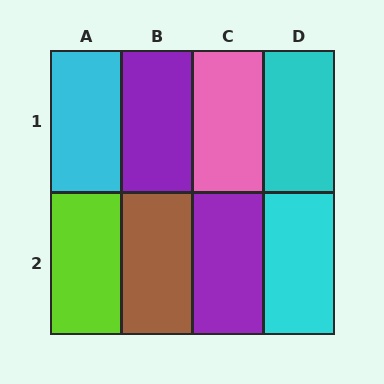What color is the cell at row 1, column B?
Purple.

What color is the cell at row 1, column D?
Cyan.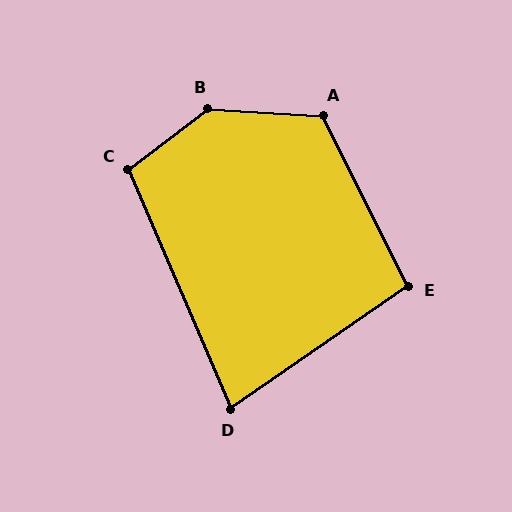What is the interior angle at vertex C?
Approximately 104 degrees (obtuse).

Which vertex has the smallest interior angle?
D, at approximately 79 degrees.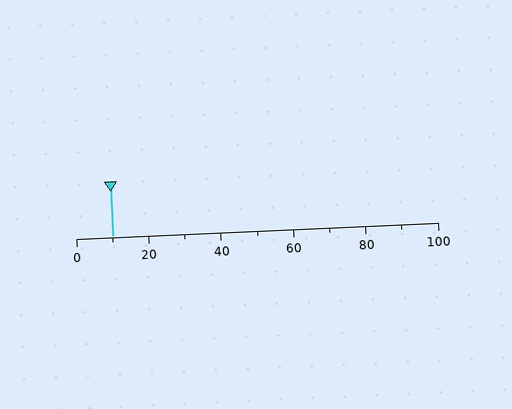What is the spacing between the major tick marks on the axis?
The major ticks are spaced 20 apart.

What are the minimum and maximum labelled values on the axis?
The axis runs from 0 to 100.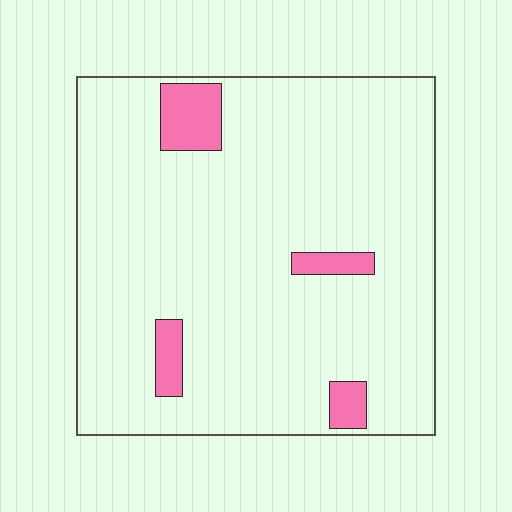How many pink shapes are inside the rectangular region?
4.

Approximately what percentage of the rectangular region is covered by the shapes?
Approximately 10%.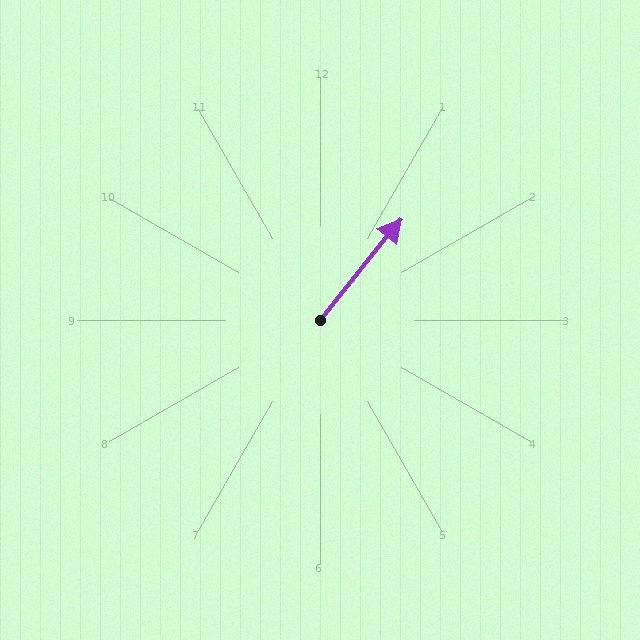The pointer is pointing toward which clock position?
Roughly 1 o'clock.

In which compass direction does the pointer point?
Northeast.